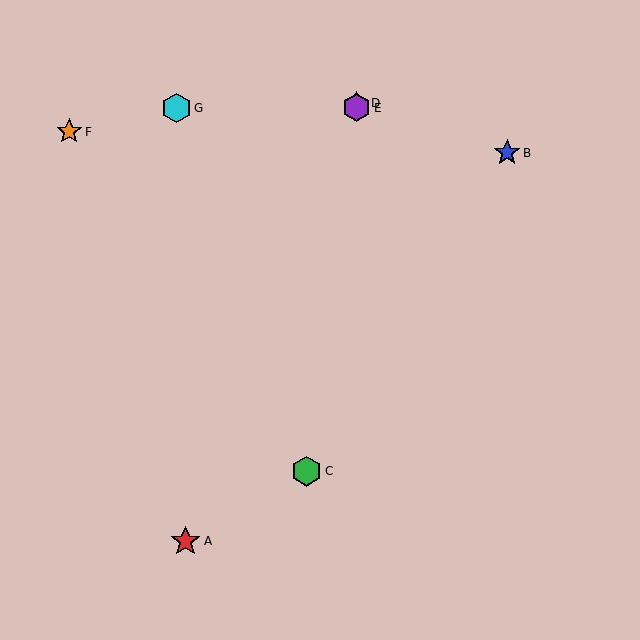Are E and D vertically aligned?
Yes, both are at x≈357.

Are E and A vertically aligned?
No, E is at x≈357 and A is at x≈185.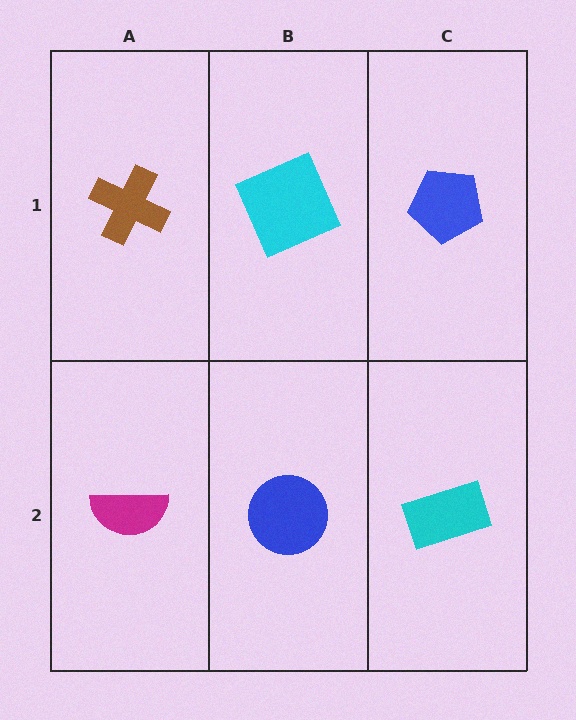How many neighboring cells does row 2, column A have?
2.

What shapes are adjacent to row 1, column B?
A blue circle (row 2, column B), a brown cross (row 1, column A), a blue pentagon (row 1, column C).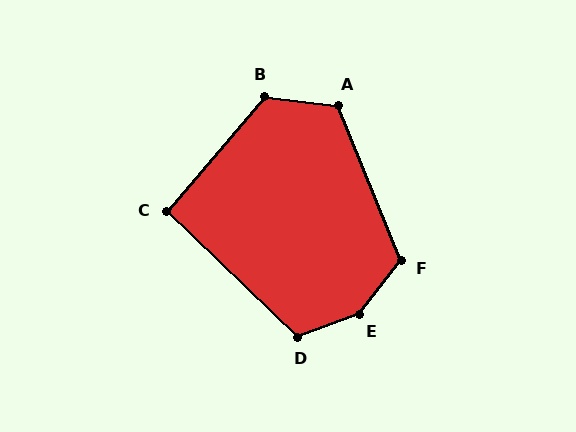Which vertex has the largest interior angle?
E, at approximately 148 degrees.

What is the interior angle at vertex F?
Approximately 120 degrees (obtuse).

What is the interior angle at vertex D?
Approximately 116 degrees (obtuse).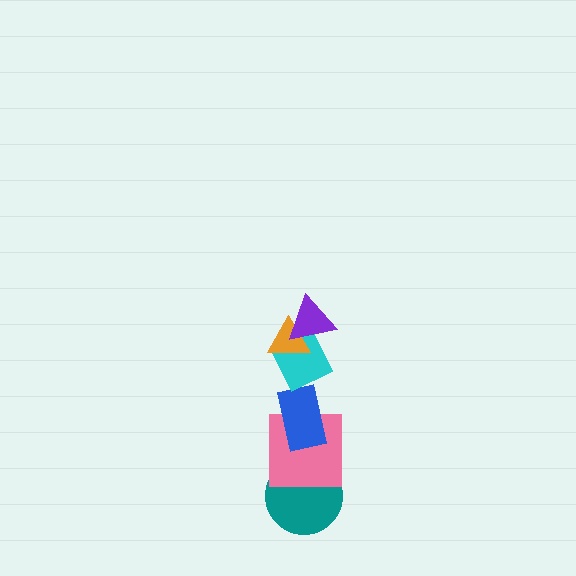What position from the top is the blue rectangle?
The blue rectangle is 4th from the top.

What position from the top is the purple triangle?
The purple triangle is 1st from the top.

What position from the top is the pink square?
The pink square is 5th from the top.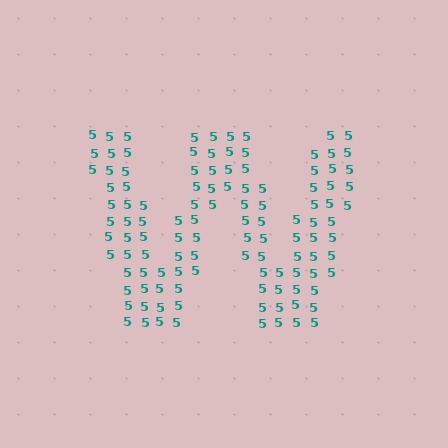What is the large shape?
The large shape is the letter W.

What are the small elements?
The small elements are digit 5's.